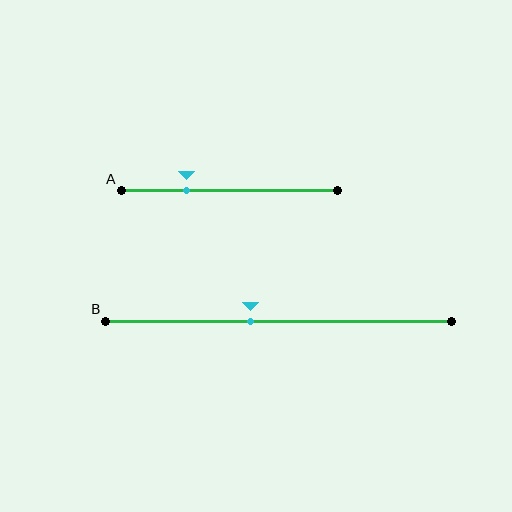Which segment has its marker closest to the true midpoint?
Segment B has its marker closest to the true midpoint.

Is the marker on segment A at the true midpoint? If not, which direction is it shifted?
No, the marker on segment A is shifted to the left by about 20% of the segment length.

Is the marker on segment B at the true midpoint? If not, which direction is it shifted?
No, the marker on segment B is shifted to the left by about 8% of the segment length.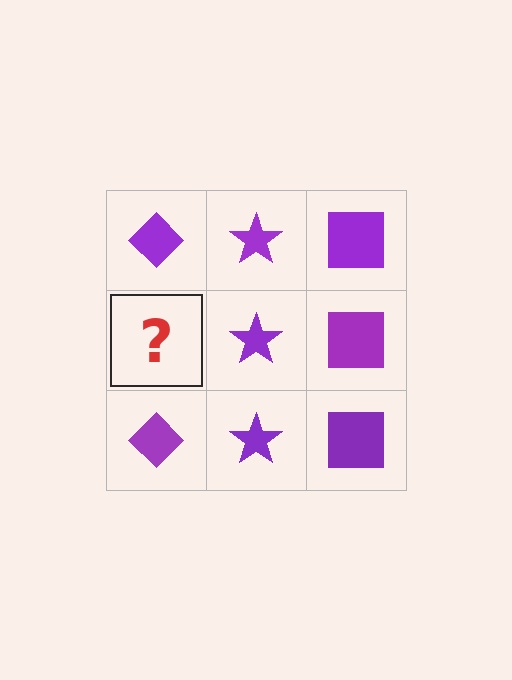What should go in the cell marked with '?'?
The missing cell should contain a purple diamond.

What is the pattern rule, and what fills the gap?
The rule is that each column has a consistent shape. The gap should be filled with a purple diamond.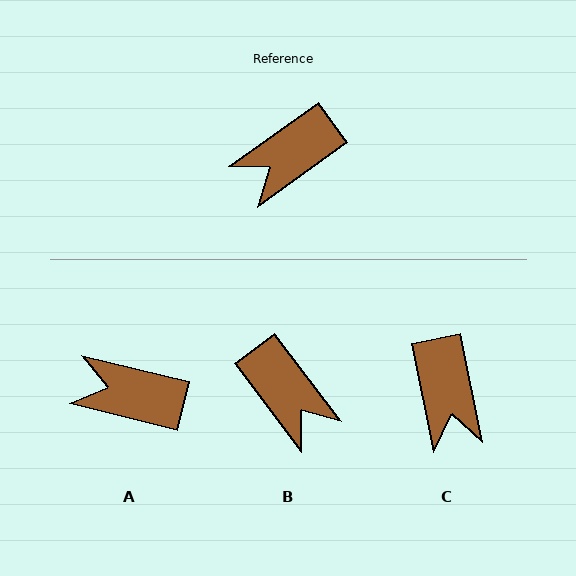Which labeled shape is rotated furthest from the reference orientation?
B, about 92 degrees away.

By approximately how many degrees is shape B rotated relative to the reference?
Approximately 92 degrees counter-clockwise.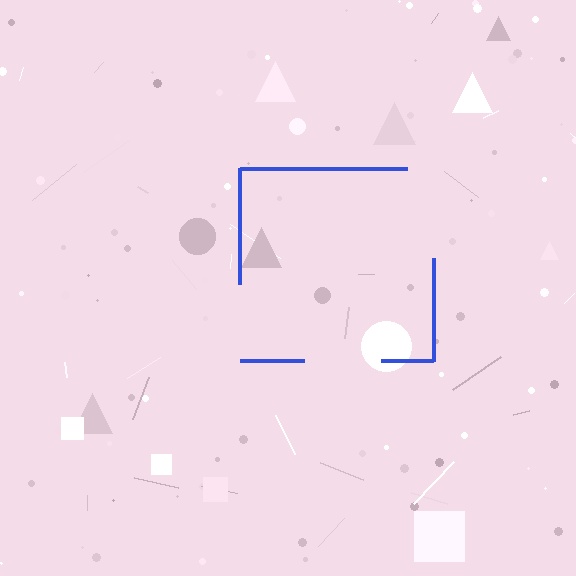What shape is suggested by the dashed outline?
The dashed outline suggests a square.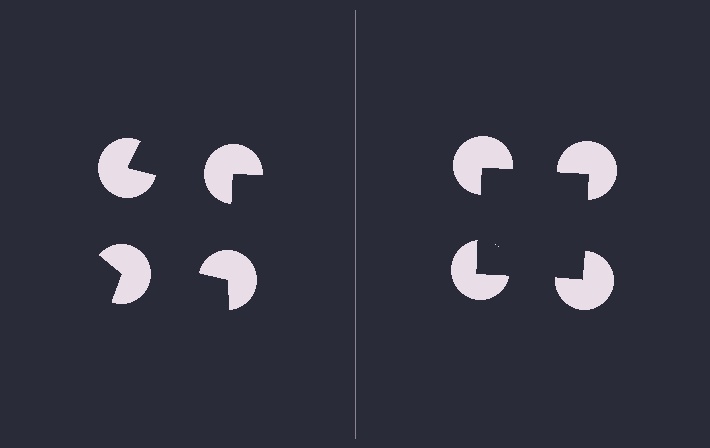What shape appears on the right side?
An illusory square.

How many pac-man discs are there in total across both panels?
8 — 4 on each side.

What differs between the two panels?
The pac-man discs are positioned identically on both sides; only the wedge orientations differ. On the right they align to a square; on the left they are misaligned.